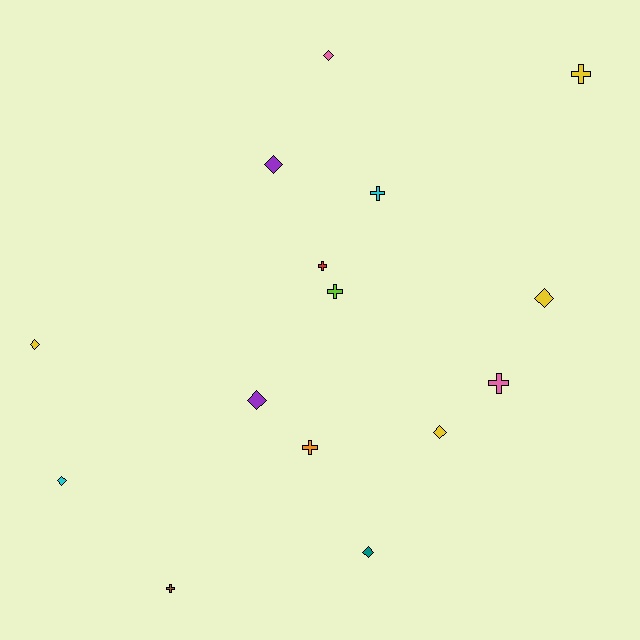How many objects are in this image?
There are 15 objects.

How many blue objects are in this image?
There are no blue objects.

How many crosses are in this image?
There are 7 crosses.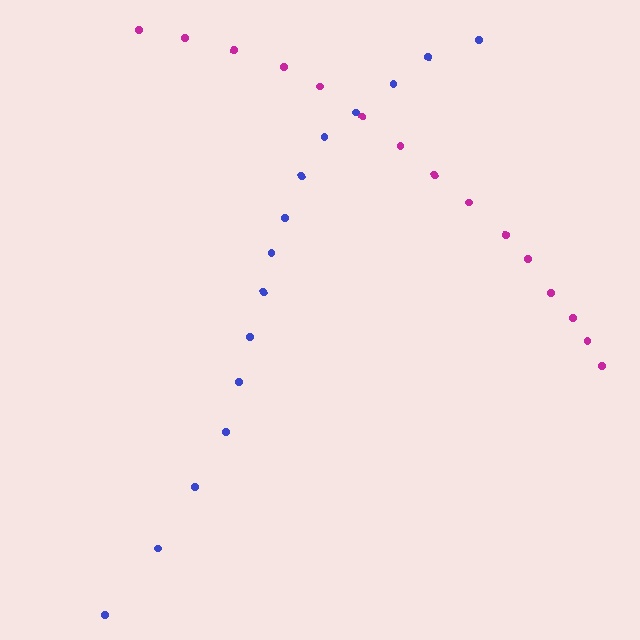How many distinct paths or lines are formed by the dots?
There are 2 distinct paths.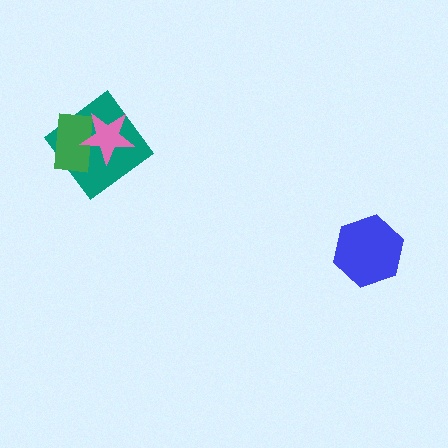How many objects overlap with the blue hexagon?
0 objects overlap with the blue hexagon.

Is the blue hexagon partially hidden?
No, no other shape covers it.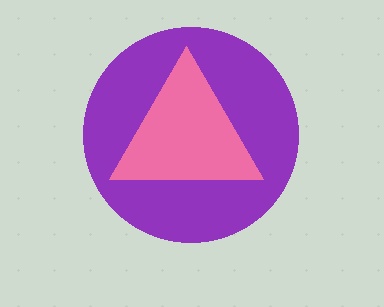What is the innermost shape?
The pink triangle.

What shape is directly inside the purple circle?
The pink triangle.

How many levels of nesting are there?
2.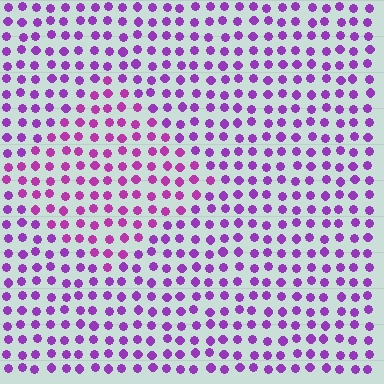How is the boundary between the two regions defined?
The boundary is defined purely by a slight shift in hue (about 23 degrees). Spacing, size, and orientation are identical on both sides.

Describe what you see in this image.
The image is filled with small purple elements in a uniform arrangement. A diamond-shaped region is visible where the elements are tinted to a slightly different hue, forming a subtle color boundary.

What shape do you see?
I see a diamond.